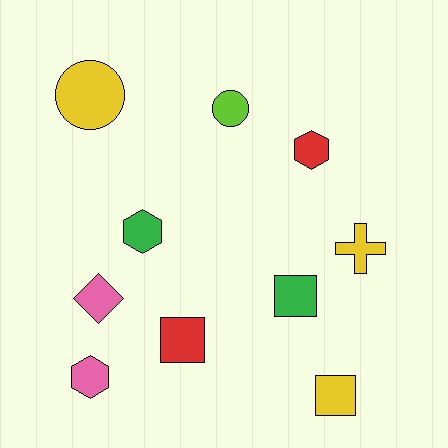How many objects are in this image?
There are 10 objects.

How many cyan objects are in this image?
There are no cyan objects.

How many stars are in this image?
There are no stars.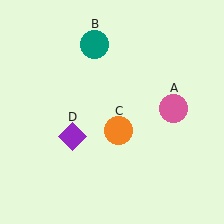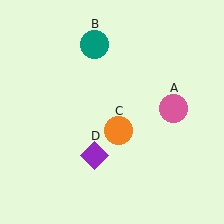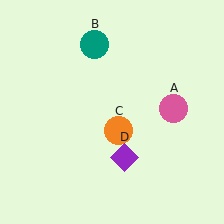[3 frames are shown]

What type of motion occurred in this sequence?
The purple diamond (object D) rotated counterclockwise around the center of the scene.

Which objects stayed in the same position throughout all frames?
Pink circle (object A) and teal circle (object B) and orange circle (object C) remained stationary.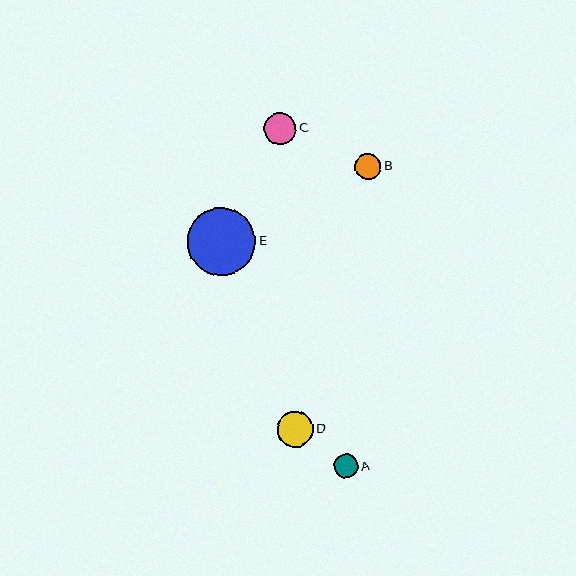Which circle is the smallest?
Circle A is the smallest with a size of approximately 23 pixels.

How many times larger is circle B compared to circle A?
Circle B is approximately 1.1 times the size of circle A.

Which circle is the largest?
Circle E is the largest with a size of approximately 68 pixels.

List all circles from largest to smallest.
From largest to smallest: E, D, C, B, A.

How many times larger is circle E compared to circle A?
Circle E is approximately 2.9 times the size of circle A.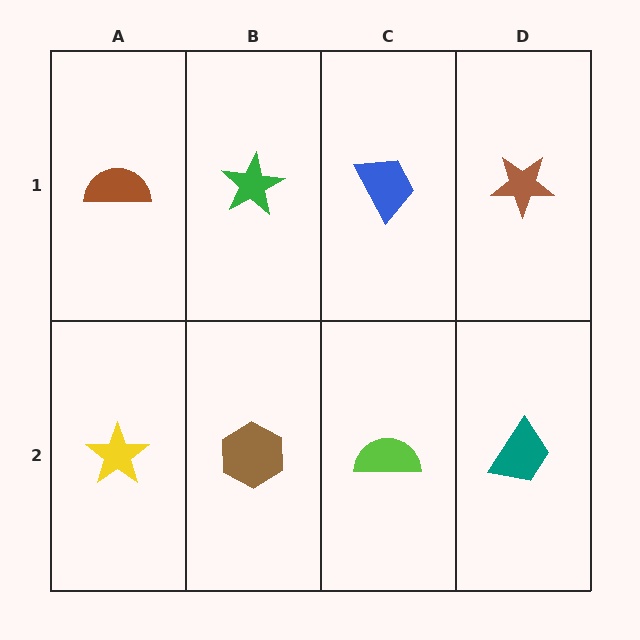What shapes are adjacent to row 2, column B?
A green star (row 1, column B), a yellow star (row 2, column A), a lime semicircle (row 2, column C).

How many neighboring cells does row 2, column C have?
3.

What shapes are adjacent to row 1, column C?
A lime semicircle (row 2, column C), a green star (row 1, column B), a brown star (row 1, column D).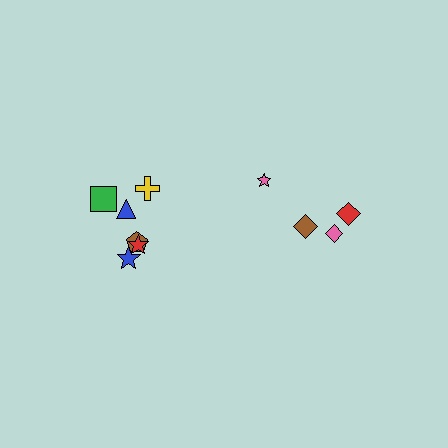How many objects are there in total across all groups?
There are 10 objects.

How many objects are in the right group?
There are 4 objects.